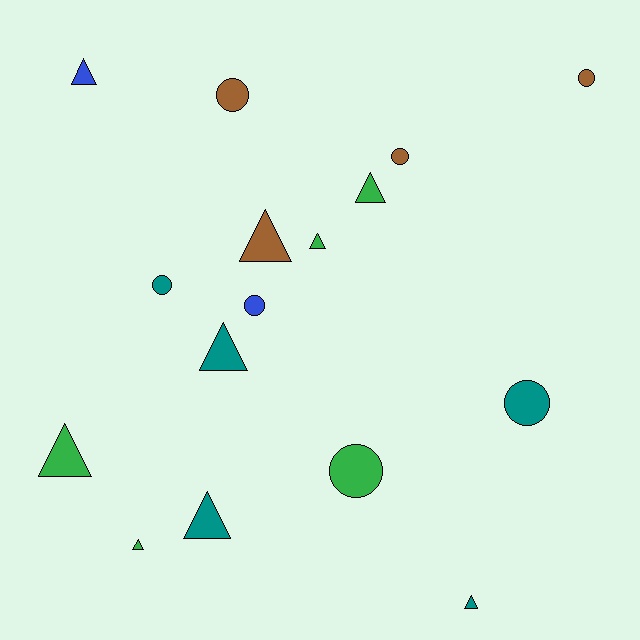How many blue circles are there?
There is 1 blue circle.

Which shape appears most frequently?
Triangle, with 9 objects.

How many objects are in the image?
There are 16 objects.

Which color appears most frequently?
Green, with 5 objects.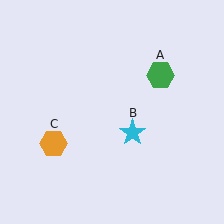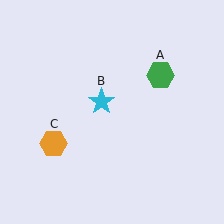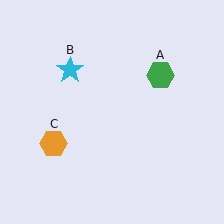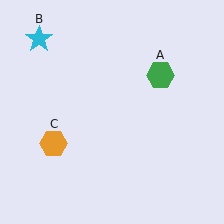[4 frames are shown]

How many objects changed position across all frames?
1 object changed position: cyan star (object B).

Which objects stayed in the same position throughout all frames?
Green hexagon (object A) and orange hexagon (object C) remained stationary.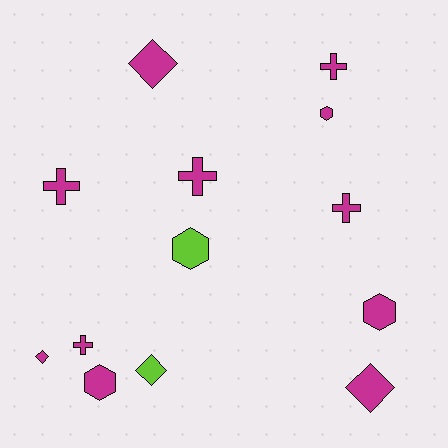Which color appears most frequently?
Magenta, with 11 objects.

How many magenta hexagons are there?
There are 3 magenta hexagons.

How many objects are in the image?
There are 13 objects.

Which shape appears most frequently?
Cross, with 5 objects.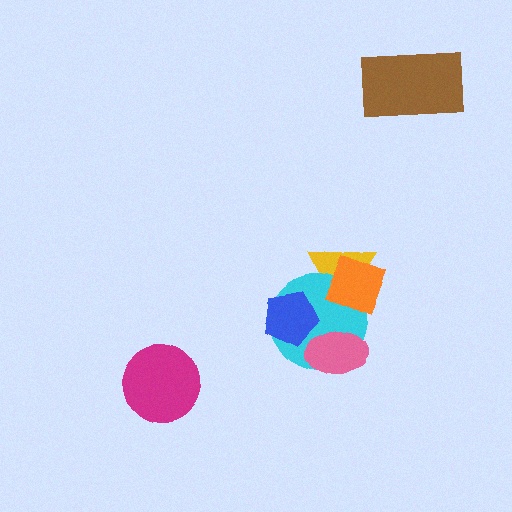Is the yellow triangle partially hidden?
Yes, it is partially covered by another shape.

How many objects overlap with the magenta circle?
0 objects overlap with the magenta circle.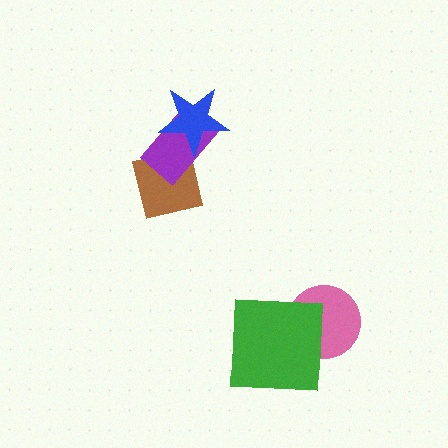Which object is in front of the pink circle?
The green square is in front of the pink circle.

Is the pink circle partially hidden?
Yes, it is partially covered by another shape.